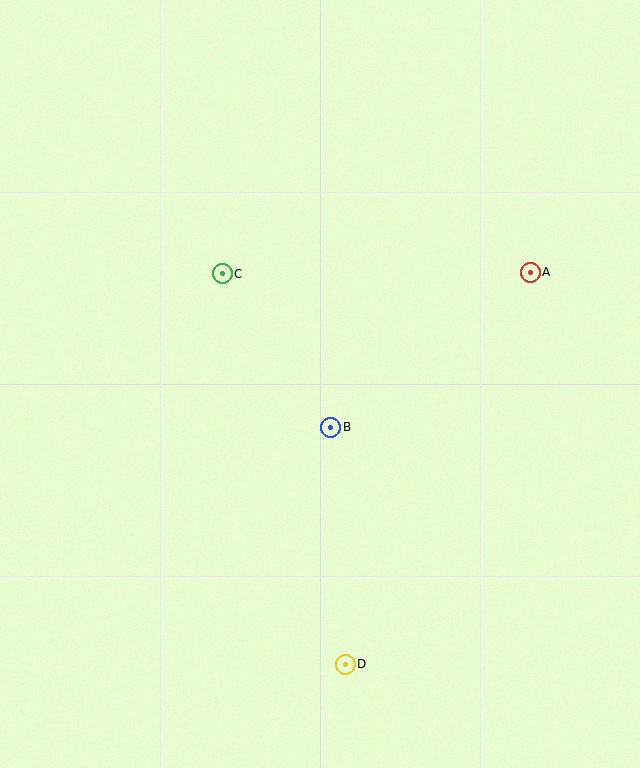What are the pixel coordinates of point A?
Point A is at (530, 272).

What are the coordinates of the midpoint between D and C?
The midpoint between D and C is at (284, 469).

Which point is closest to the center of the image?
Point B at (331, 427) is closest to the center.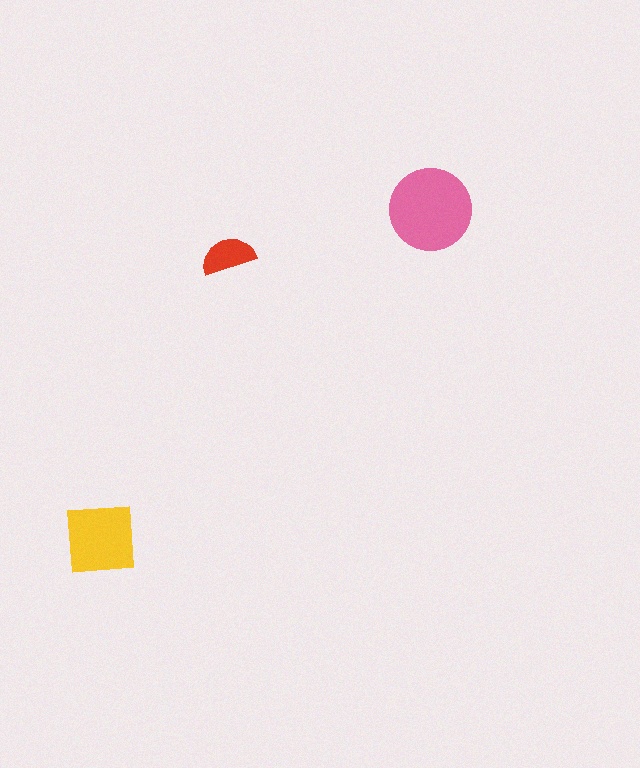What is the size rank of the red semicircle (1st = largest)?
3rd.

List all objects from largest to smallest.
The pink circle, the yellow square, the red semicircle.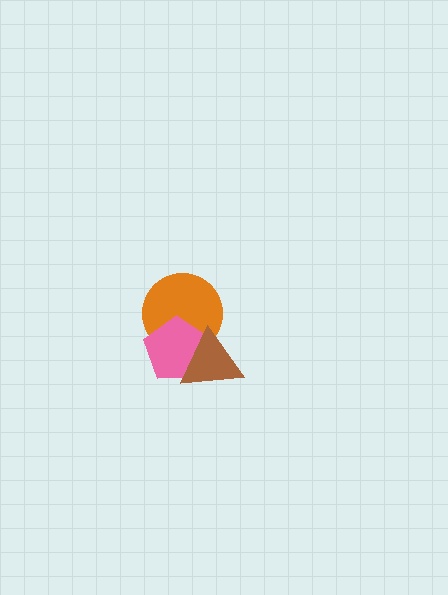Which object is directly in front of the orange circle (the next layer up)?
The pink pentagon is directly in front of the orange circle.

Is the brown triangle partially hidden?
No, no other shape covers it.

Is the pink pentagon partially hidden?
Yes, it is partially covered by another shape.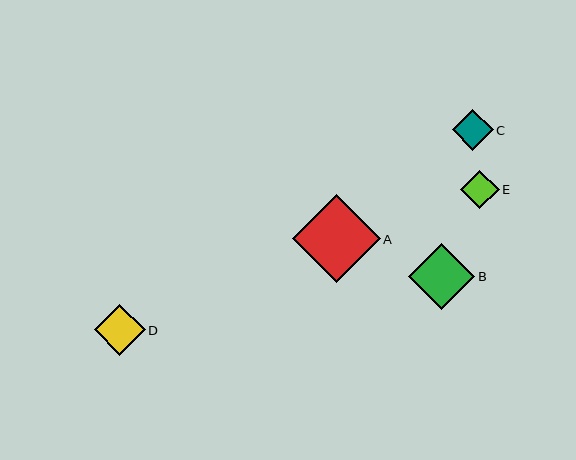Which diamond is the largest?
Diamond A is the largest with a size of approximately 88 pixels.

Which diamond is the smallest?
Diamond E is the smallest with a size of approximately 38 pixels.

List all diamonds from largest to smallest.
From largest to smallest: A, B, D, C, E.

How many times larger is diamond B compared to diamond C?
Diamond B is approximately 1.6 times the size of diamond C.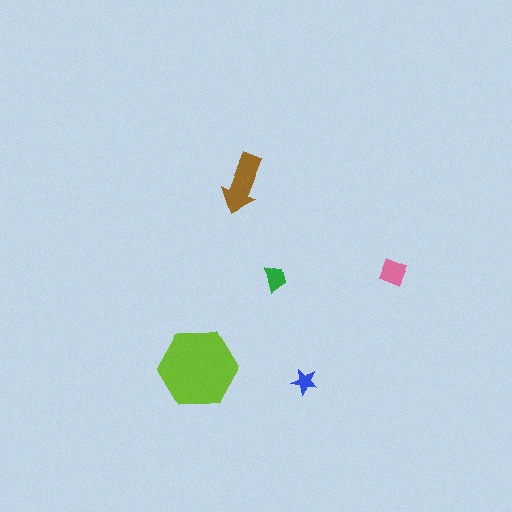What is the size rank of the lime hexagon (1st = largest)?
1st.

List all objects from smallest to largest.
The blue star, the green trapezoid, the pink diamond, the brown arrow, the lime hexagon.